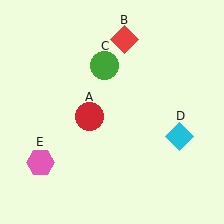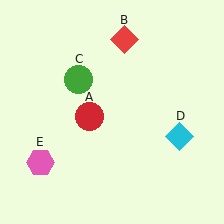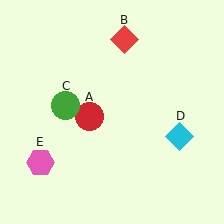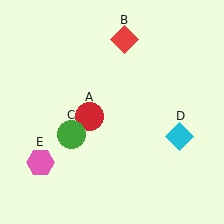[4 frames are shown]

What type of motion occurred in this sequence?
The green circle (object C) rotated counterclockwise around the center of the scene.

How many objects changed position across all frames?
1 object changed position: green circle (object C).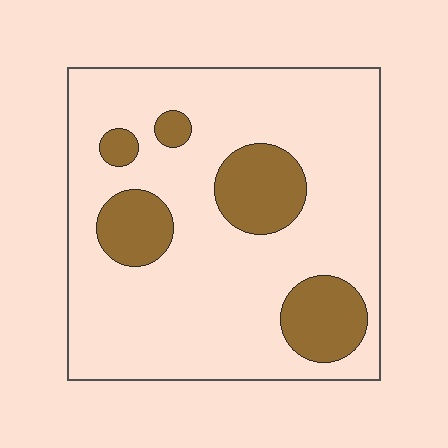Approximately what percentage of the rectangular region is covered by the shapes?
Approximately 20%.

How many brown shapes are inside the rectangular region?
5.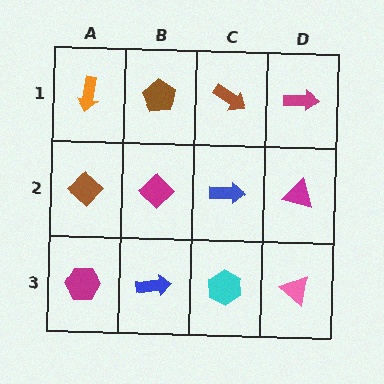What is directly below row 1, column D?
A magenta triangle.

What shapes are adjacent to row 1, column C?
A blue arrow (row 2, column C), a brown pentagon (row 1, column B), a magenta arrow (row 1, column D).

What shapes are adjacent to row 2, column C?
A brown arrow (row 1, column C), a cyan hexagon (row 3, column C), a magenta diamond (row 2, column B), a magenta triangle (row 2, column D).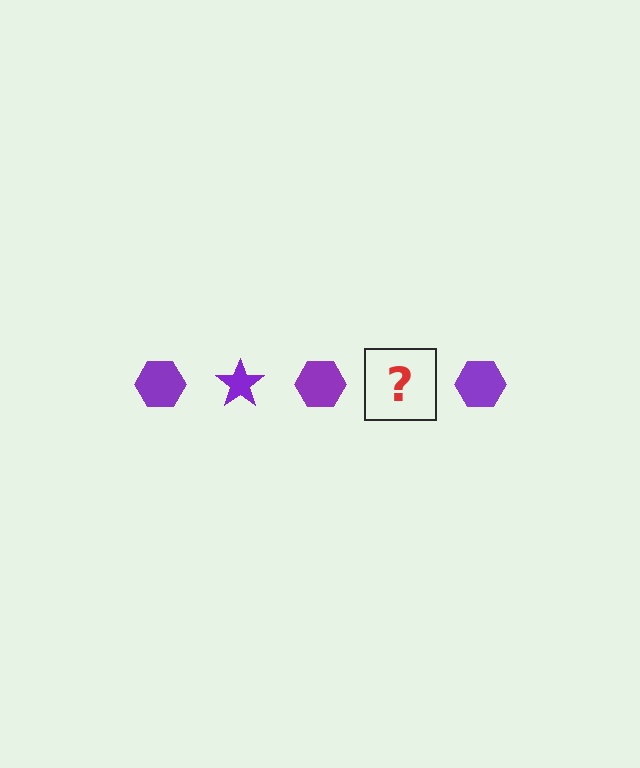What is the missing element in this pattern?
The missing element is a purple star.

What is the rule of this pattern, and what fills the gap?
The rule is that the pattern cycles through hexagon, star shapes in purple. The gap should be filled with a purple star.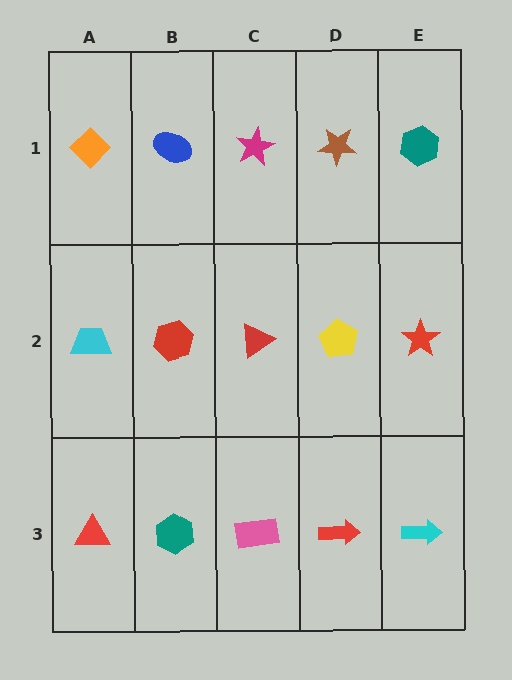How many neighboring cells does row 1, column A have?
2.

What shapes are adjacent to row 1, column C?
A red triangle (row 2, column C), a blue ellipse (row 1, column B), a brown star (row 1, column D).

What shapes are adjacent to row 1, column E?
A red star (row 2, column E), a brown star (row 1, column D).